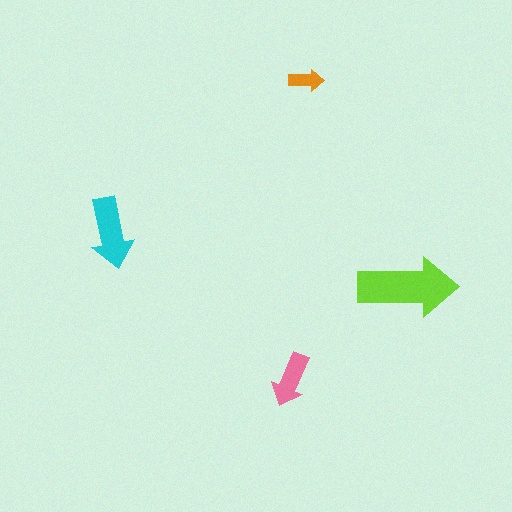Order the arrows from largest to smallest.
the lime one, the cyan one, the pink one, the orange one.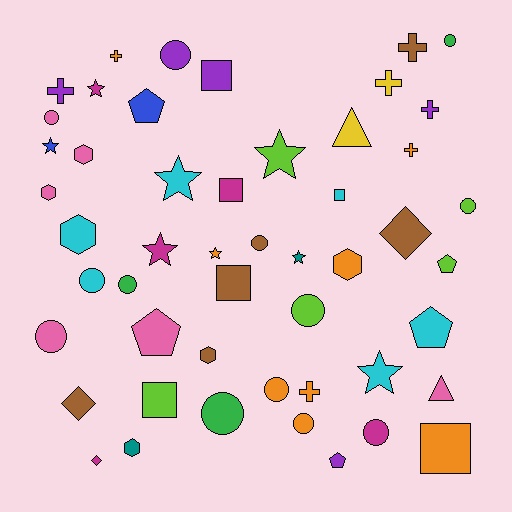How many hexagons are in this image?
There are 6 hexagons.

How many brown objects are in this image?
There are 6 brown objects.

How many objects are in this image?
There are 50 objects.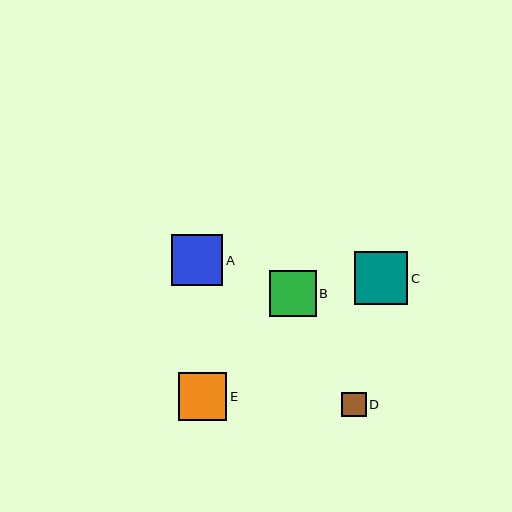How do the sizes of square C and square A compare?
Square C and square A are approximately the same size.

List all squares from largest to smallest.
From largest to smallest: C, A, E, B, D.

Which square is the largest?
Square C is the largest with a size of approximately 53 pixels.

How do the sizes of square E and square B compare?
Square E and square B are approximately the same size.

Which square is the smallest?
Square D is the smallest with a size of approximately 24 pixels.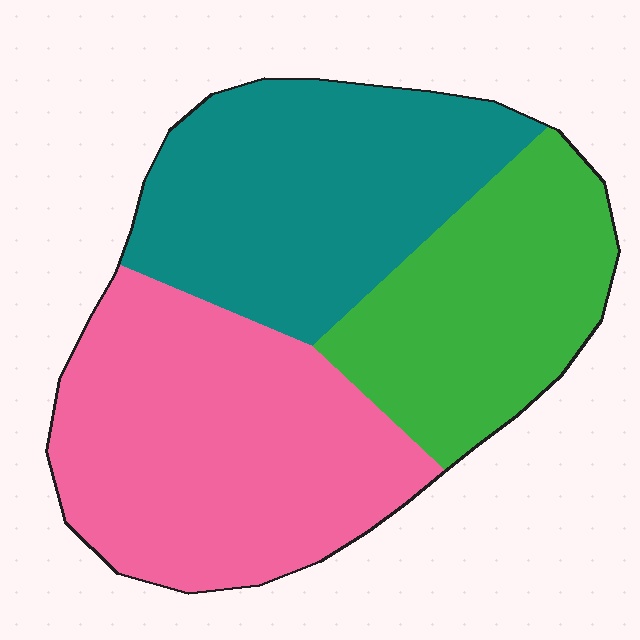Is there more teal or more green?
Teal.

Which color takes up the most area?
Pink, at roughly 40%.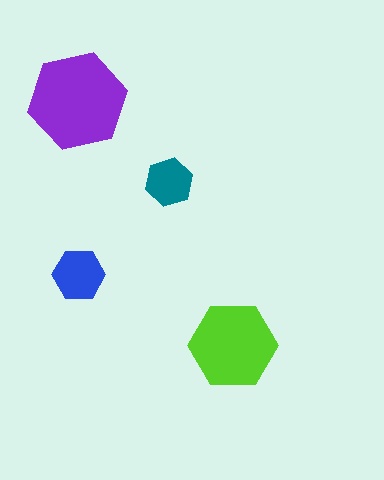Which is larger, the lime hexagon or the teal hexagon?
The lime one.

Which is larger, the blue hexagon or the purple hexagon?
The purple one.